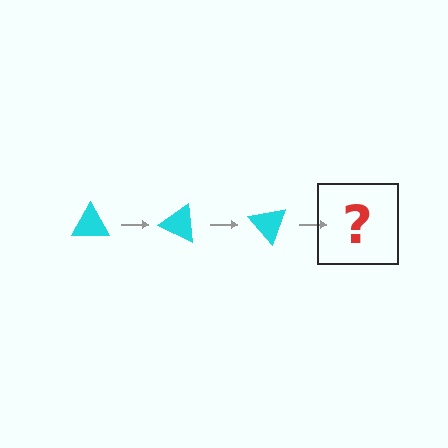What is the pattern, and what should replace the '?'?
The pattern is that the triangle rotates 25 degrees each step. The '?' should be a cyan triangle rotated 75 degrees.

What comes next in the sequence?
The next element should be a cyan triangle rotated 75 degrees.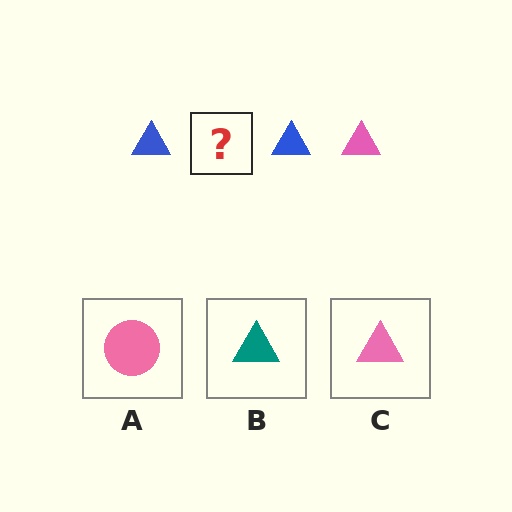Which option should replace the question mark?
Option C.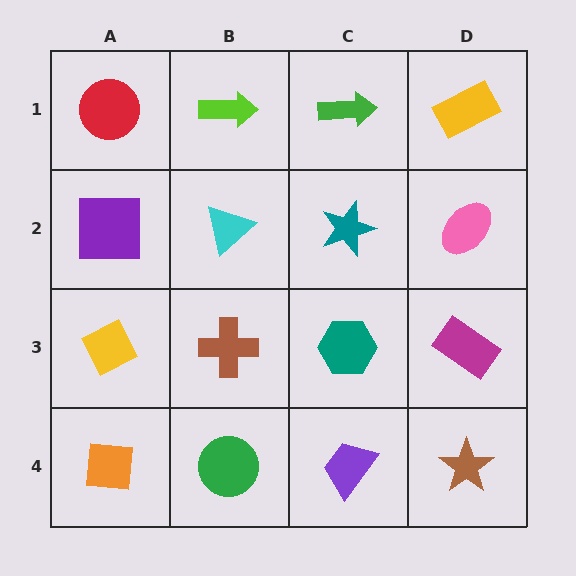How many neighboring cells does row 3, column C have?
4.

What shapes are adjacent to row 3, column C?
A teal star (row 2, column C), a purple trapezoid (row 4, column C), a brown cross (row 3, column B), a magenta rectangle (row 3, column D).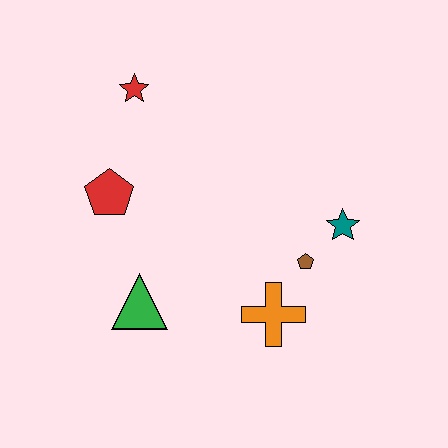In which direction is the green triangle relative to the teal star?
The green triangle is to the left of the teal star.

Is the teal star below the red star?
Yes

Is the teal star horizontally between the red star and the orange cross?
No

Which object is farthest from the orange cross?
The red star is farthest from the orange cross.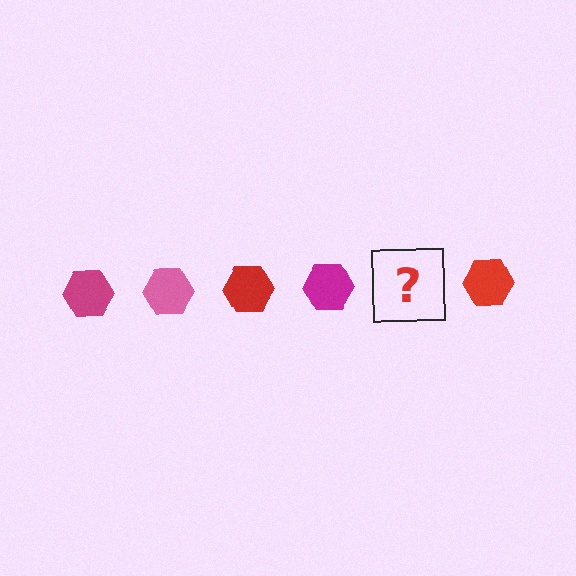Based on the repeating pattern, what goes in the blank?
The blank should be a pink hexagon.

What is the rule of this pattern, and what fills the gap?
The rule is that the pattern cycles through magenta, pink, red hexagons. The gap should be filled with a pink hexagon.